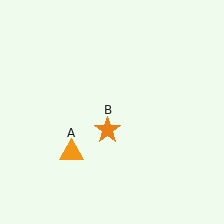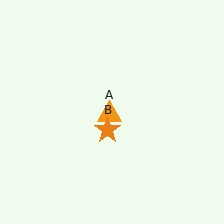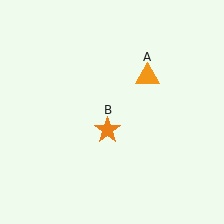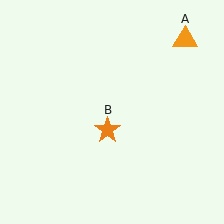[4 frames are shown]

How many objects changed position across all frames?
1 object changed position: orange triangle (object A).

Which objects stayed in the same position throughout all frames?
Orange star (object B) remained stationary.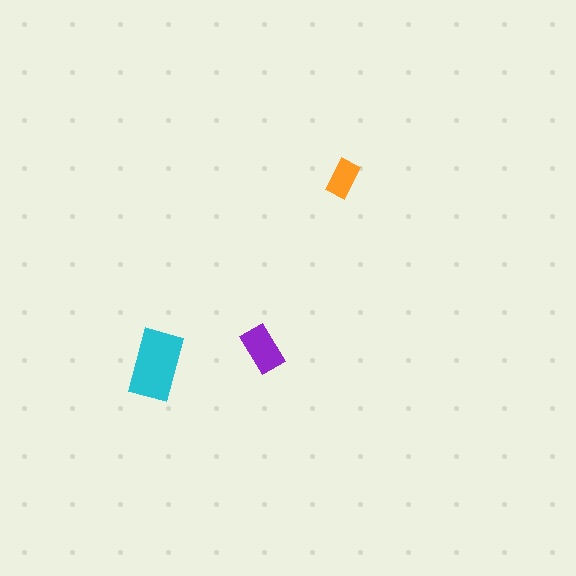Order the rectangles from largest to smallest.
the cyan one, the purple one, the orange one.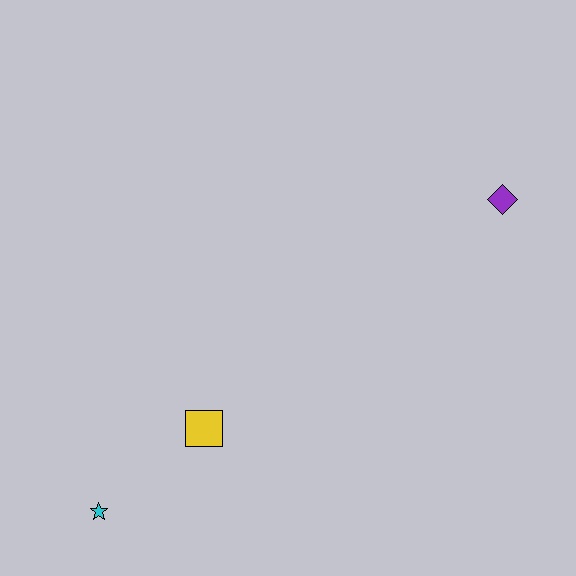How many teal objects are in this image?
There are no teal objects.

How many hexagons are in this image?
There are no hexagons.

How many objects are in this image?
There are 3 objects.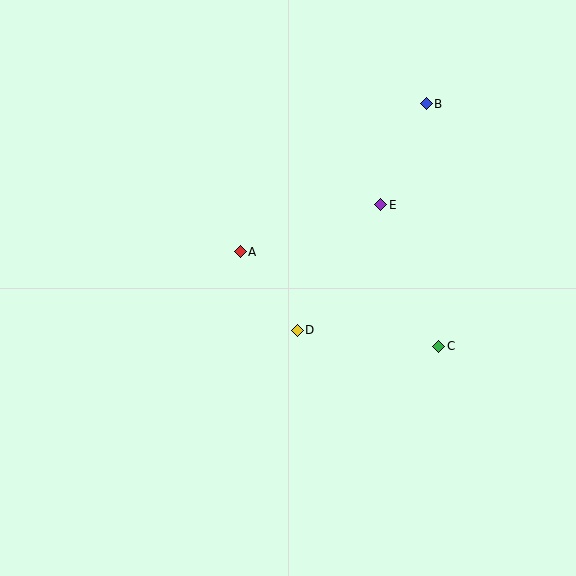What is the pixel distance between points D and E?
The distance between D and E is 151 pixels.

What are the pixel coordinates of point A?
Point A is at (240, 252).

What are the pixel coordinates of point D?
Point D is at (297, 330).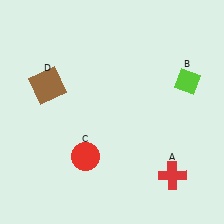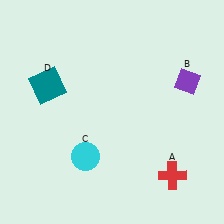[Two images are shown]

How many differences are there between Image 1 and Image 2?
There are 3 differences between the two images.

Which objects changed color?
B changed from lime to purple. C changed from red to cyan. D changed from brown to teal.